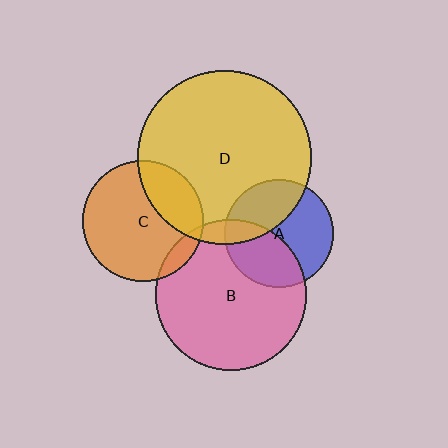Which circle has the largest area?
Circle D (yellow).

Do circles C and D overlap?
Yes.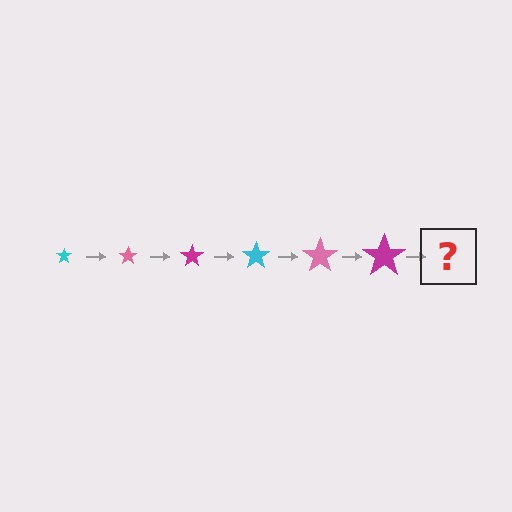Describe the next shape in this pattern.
It should be a cyan star, larger than the previous one.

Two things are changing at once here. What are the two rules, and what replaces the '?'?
The two rules are that the star grows larger each step and the color cycles through cyan, pink, and magenta. The '?' should be a cyan star, larger than the previous one.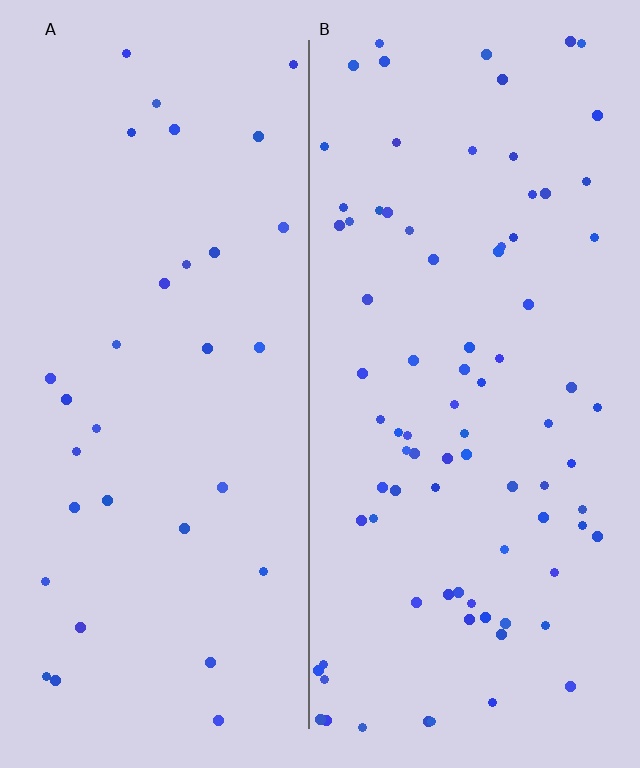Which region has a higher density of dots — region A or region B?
B (the right).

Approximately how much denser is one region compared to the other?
Approximately 2.6× — region B over region A.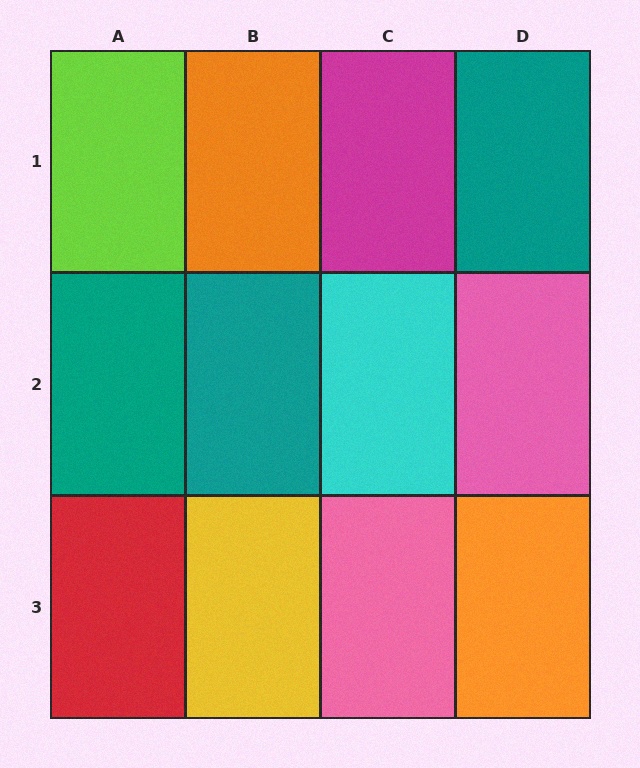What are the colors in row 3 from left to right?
Red, yellow, pink, orange.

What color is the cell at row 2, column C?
Cyan.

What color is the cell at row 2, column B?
Teal.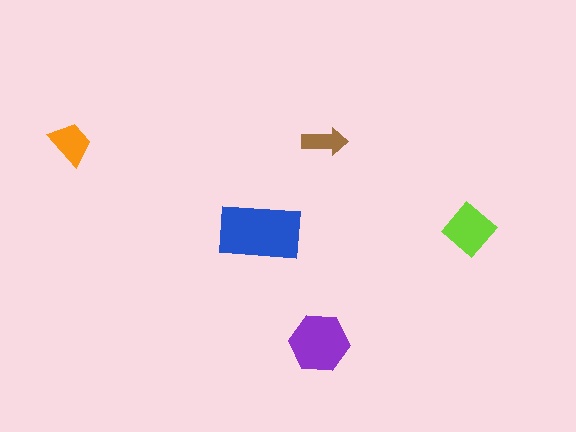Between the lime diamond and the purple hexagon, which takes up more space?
The purple hexagon.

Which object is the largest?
The blue rectangle.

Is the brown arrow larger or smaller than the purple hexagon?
Smaller.